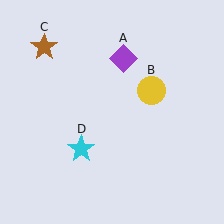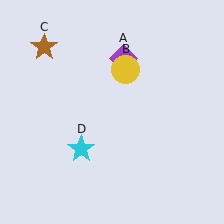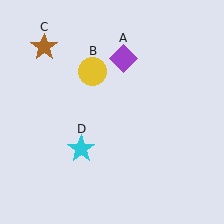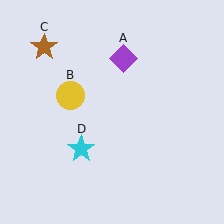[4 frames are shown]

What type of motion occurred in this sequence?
The yellow circle (object B) rotated counterclockwise around the center of the scene.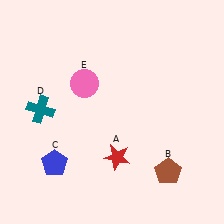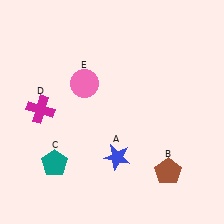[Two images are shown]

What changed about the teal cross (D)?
In Image 1, D is teal. In Image 2, it changed to magenta.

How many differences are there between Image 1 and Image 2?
There are 3 differences between the two images.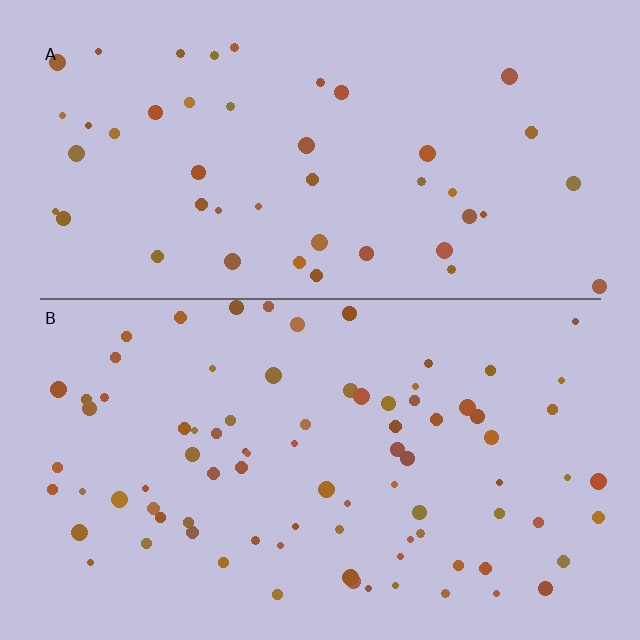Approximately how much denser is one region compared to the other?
Approximately 1.8× — region B over region A.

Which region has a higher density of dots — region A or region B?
B (the bottom).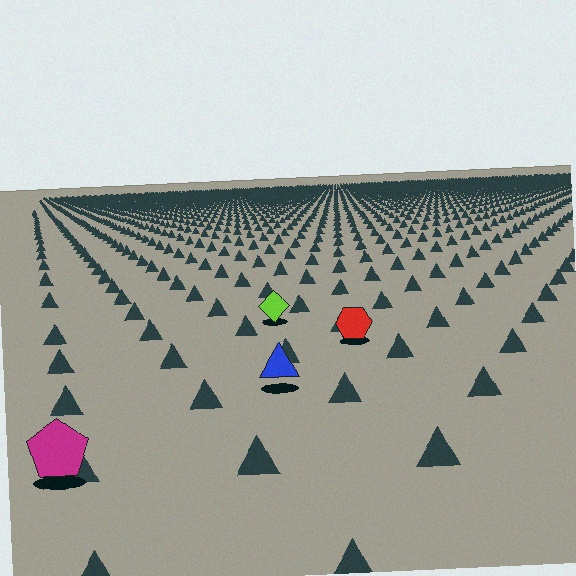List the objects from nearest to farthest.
From nearest to farthest: the magenta pentagon, the blue triangle, the red hexagon, the lime diamond.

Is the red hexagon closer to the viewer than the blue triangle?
No. The blue triangle is closer — you can tell from the texture gradient: the ground texture is coarser near it.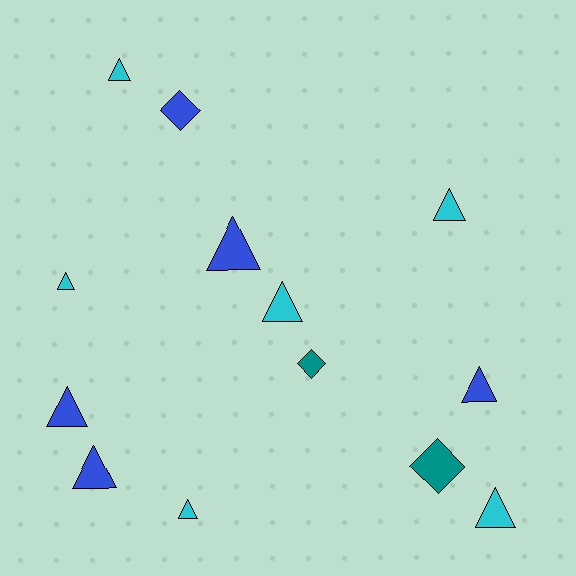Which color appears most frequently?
Cyan, with 6 objects.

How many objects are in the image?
There are 13 objects.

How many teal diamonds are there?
There are 2 teal diamonds.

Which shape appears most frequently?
Triangle, with 10 objects.